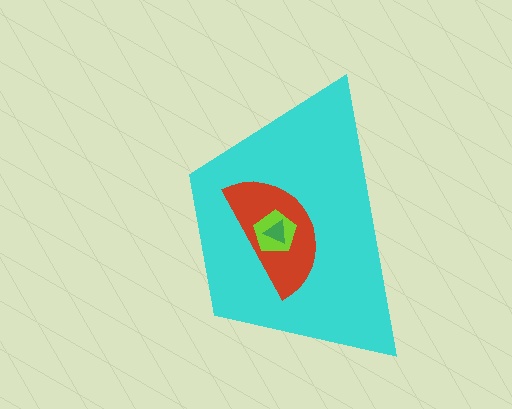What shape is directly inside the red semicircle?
The lime pentagon.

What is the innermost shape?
The green triangle.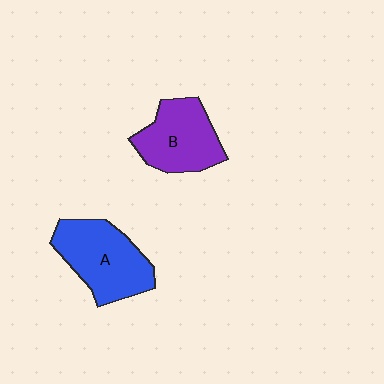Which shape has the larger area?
Shape A (blue).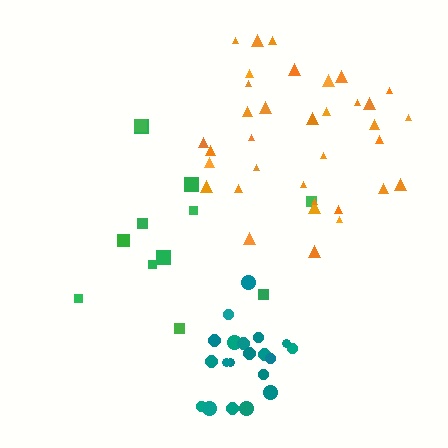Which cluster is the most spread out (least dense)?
Green.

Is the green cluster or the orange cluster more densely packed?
Orange.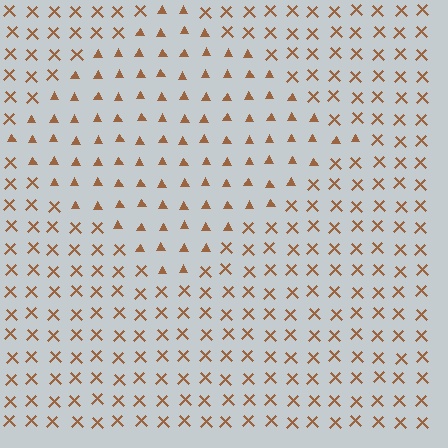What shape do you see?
I see a diamond.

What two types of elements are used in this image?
The image uses triangles inside the diamond region and X marks outside it.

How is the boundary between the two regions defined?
The boundary is defined by a change in element shape: triangles inside vs. X marks outside. All elements share the same color and spacing.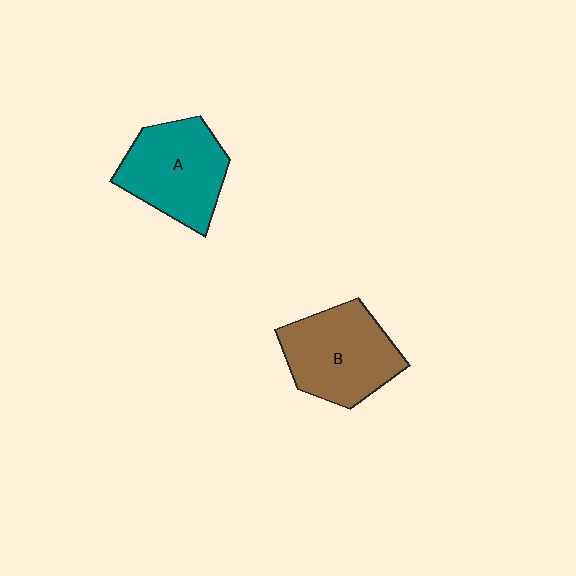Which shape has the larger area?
Shape B (brown).